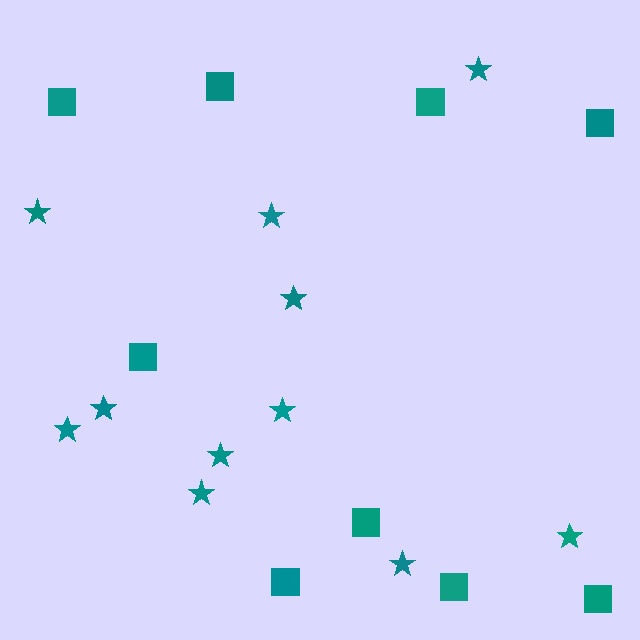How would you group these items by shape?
There are 2 groups: one group of squares (9) and one group of stars (11).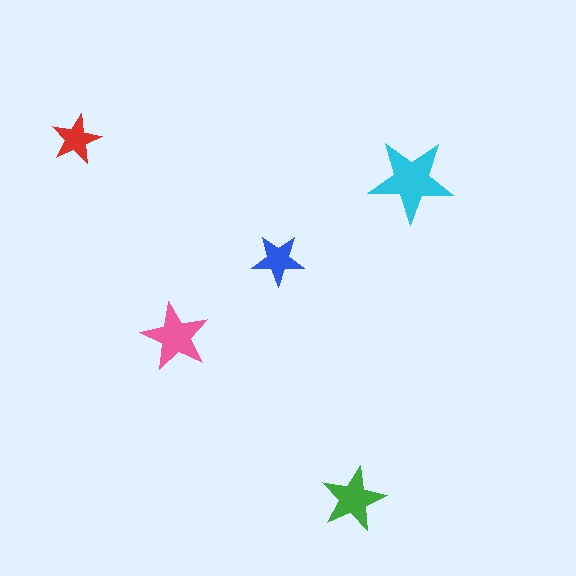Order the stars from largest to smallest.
the cyan one, the pink one, the green one, the blue one, the red one.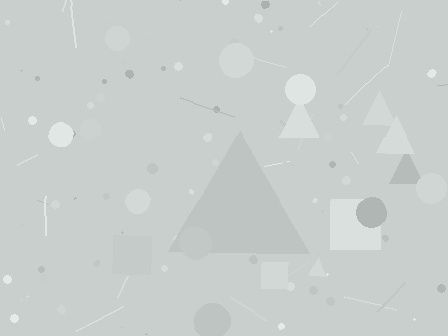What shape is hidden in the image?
A triangle is hidden in the image.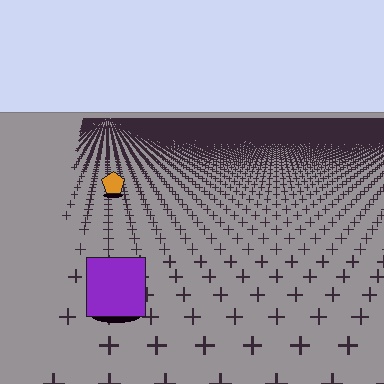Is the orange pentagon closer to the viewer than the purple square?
No. The purple square is closer — you can tell from the texture gradient: the ground texture is coarser near it.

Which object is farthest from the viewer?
The orange pentagon is farthest from the viewer. It appears smaller and the ground texture around it is denser.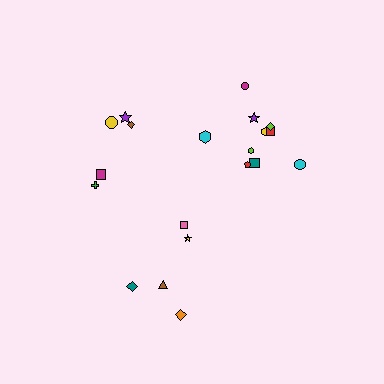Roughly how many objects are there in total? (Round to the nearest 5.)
Roughly 20 objects in total.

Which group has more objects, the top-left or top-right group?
The top-right group.